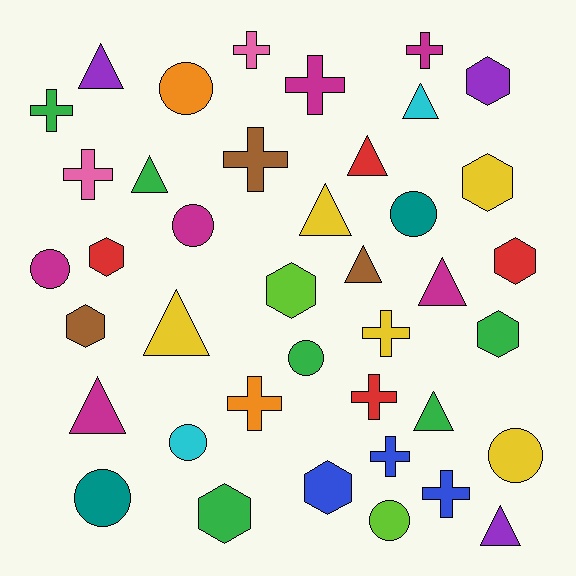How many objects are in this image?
There are 40 objects.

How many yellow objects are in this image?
There are 5 yellow objects.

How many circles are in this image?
There are 9 circles.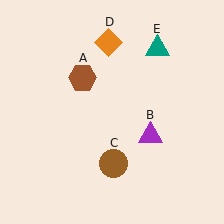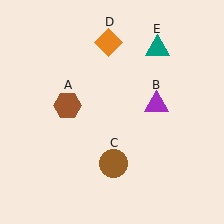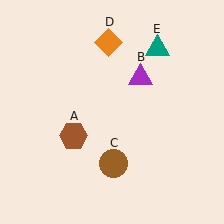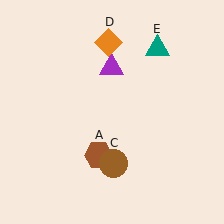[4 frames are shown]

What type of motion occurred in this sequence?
The brown hexagon (object A), purple triangle (object B) rotated counterclockwise around the center of the scene.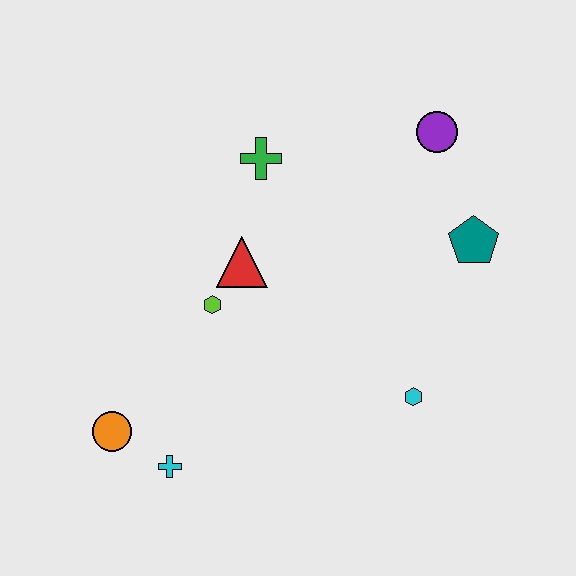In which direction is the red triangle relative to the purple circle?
The red triangle is to the left of the purple circle.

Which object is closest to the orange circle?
The cyan cross is closest to the orange circle.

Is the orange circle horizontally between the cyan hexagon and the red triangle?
No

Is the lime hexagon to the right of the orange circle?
Yes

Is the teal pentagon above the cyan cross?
Yes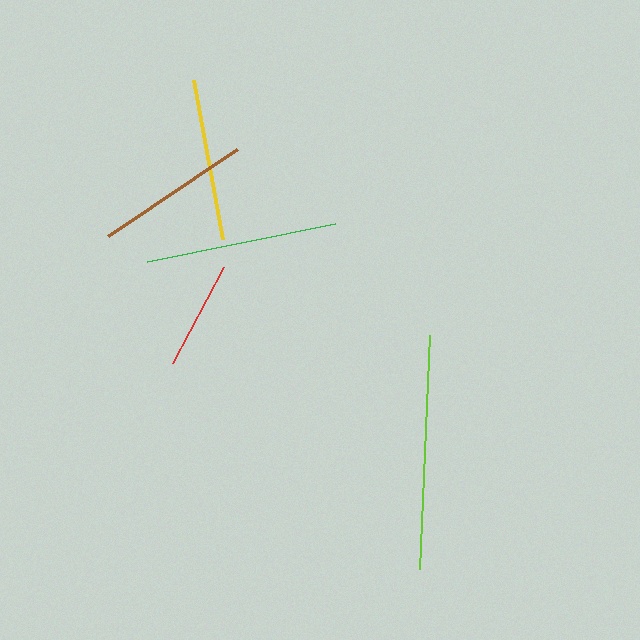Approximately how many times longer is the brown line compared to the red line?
The brown line is approximately 1.4 times the length of the red line.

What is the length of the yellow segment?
The yellow segment is approximately 161 pixels long.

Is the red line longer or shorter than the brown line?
The brown line is longer than the red line.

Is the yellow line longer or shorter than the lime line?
The lime line is longer than the yellow line.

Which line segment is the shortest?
The red line is the shortest at approximately 109 pixels.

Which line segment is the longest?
The lime line is the longest at approximately 234 pixels.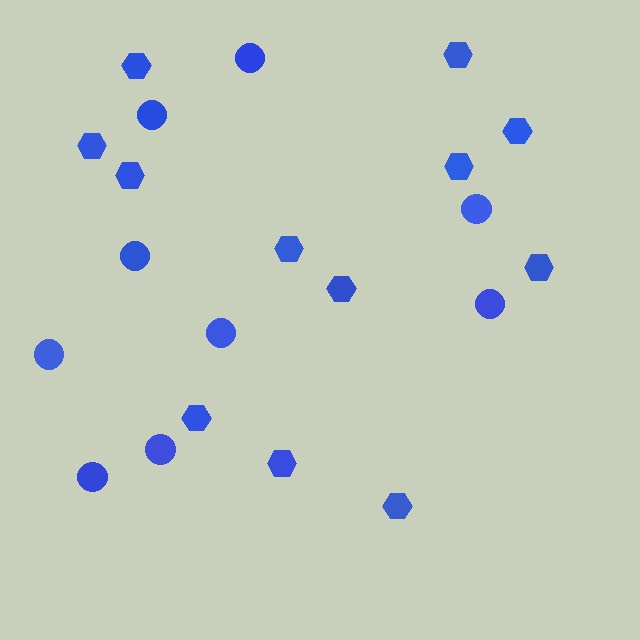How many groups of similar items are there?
There are 2 groups: one group of hexagons (12) and one group of circles (9).